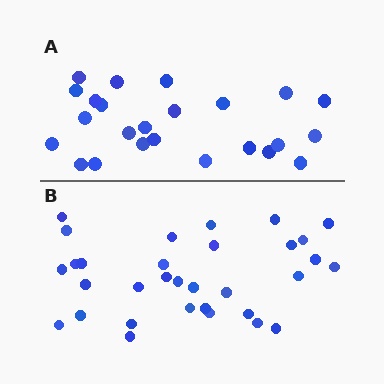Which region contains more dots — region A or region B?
Region B (the bottom region) has more dots.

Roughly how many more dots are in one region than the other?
Region B has roughly 8 or so more dots than region A.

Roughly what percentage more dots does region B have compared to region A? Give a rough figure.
About 35% more.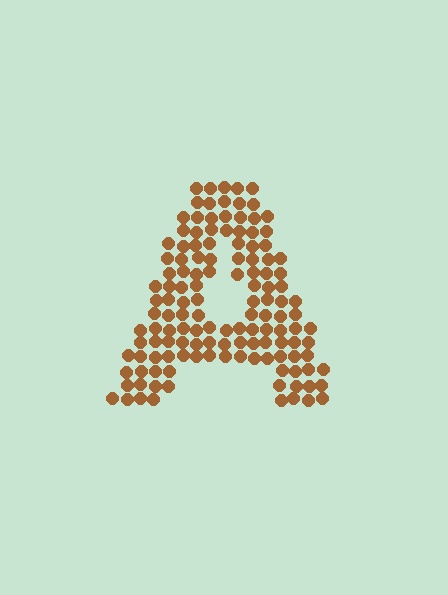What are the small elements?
The small elements are circles.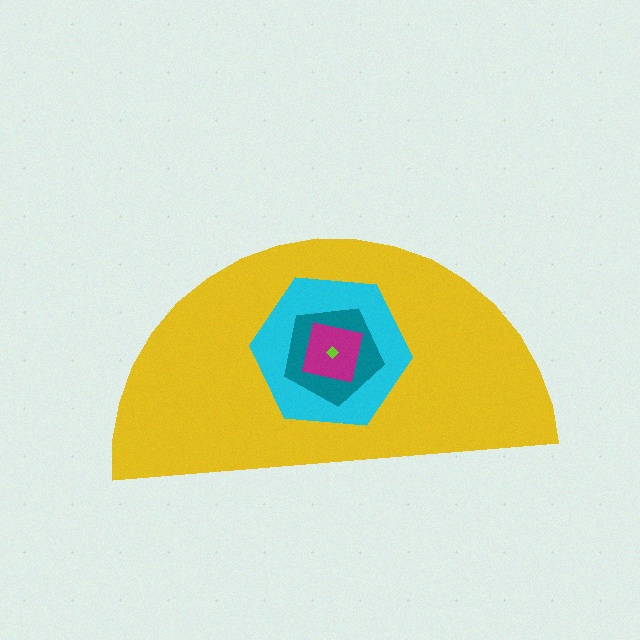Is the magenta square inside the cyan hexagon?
Yes.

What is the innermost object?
The lime diamond.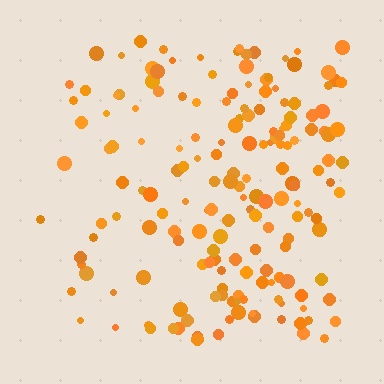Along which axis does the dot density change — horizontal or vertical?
Horizontal.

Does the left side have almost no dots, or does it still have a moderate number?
Still a moderate number, just noticeably fewer than the right.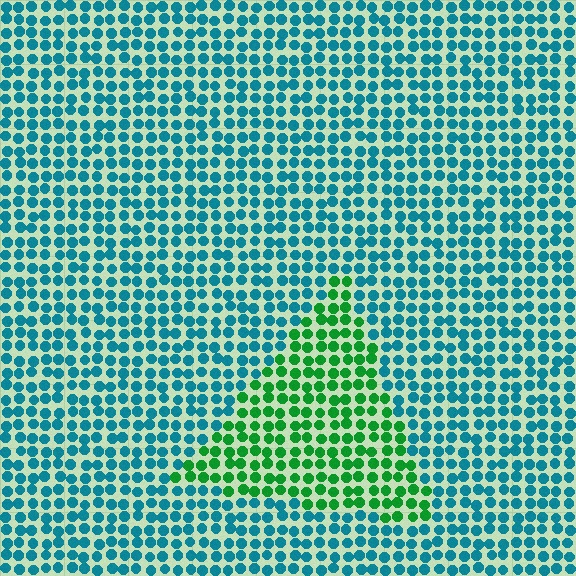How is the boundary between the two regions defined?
The boundary is defined purely by a slight shift in hue (about 56 degrees). Spacing, size, and orientation are identical on both sides.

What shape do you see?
I see a triangle.